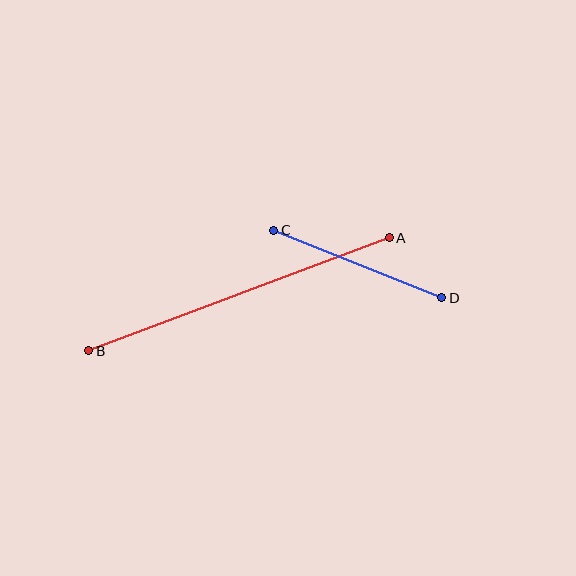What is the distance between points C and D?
The distance is approximately 181 pixels.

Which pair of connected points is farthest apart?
Points A and B are farthest apart.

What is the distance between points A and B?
The distance is approximately 321 pixels.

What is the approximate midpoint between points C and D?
The midpoint is at approximately (358, 264) pixels.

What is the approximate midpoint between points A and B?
The midpoint is at approximately (239, 294) pixels.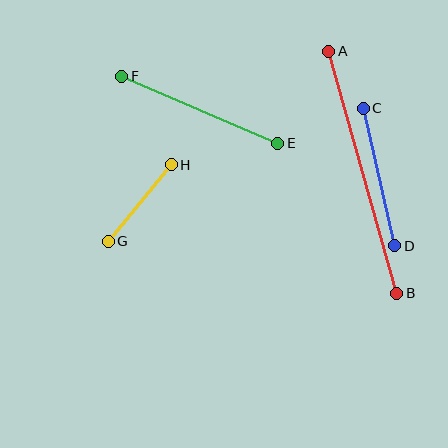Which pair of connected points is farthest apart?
Points A and B are farthest apart.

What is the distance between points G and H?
The distance is approximately 99 pixels.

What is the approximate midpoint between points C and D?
The midpoint is at approximately (379, 177) pixels.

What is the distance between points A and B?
The distance is approximately 251 pixels.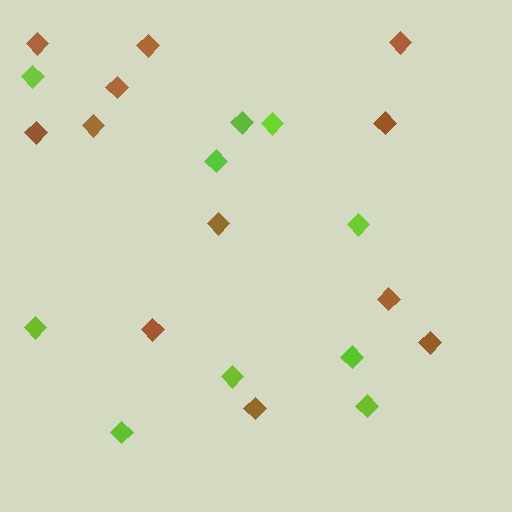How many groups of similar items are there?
There are 2 groups: one group of brown diamonds (12) and one group of lime diamonds (10).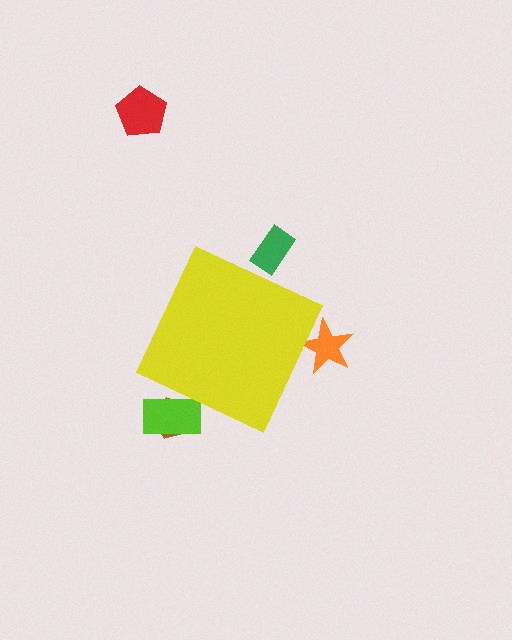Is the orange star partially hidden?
Yes, the orange star is partially hidden behind the yellow diamond.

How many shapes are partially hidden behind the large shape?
4 shapes are partially hidden.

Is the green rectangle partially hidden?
Yes, the green rectangle is partially hidden behind the yellow diamond.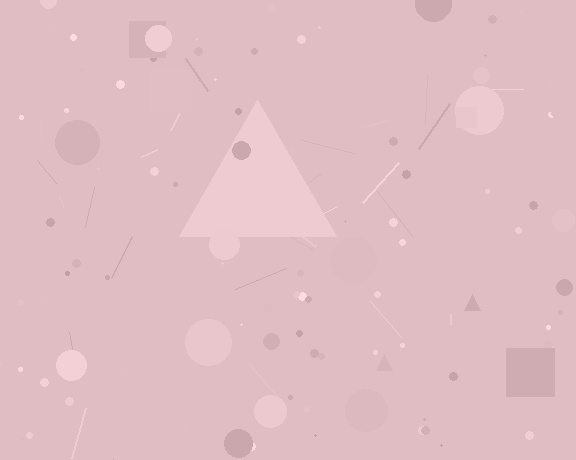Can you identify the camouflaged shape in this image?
The camouflaged shape is a triangle.